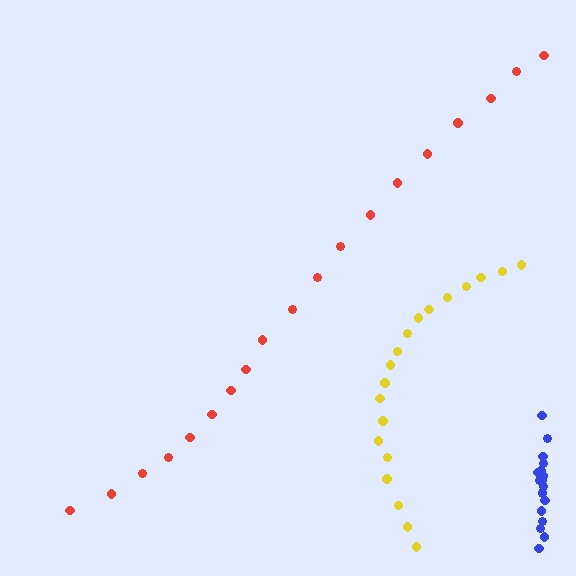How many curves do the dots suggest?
There are 3 distinct paths.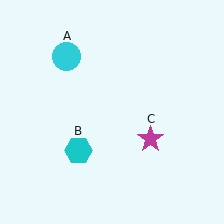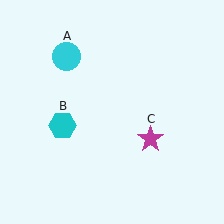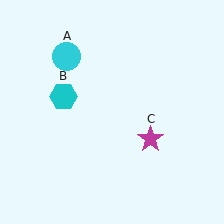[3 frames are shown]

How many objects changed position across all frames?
1 object changed position: cyan hexagon (object B).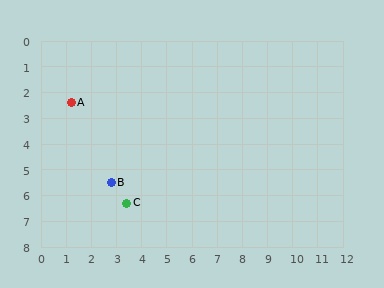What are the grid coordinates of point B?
Point B is at approximately (2.8, 5.5).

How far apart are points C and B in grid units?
Points C and B are about 1.0 grid units apart.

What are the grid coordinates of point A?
Point A is at approximately (1.2, 2.4).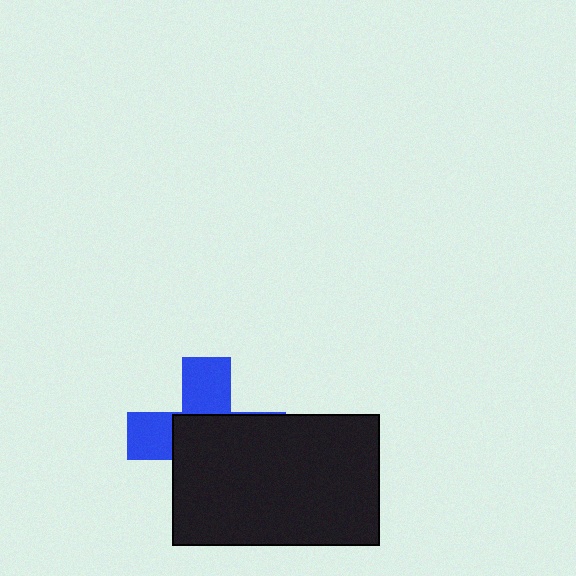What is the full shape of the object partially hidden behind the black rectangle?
The partially hidden object is a blue cross.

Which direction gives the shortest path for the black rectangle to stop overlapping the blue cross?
Moving toward the lower-right gives the shortest separation.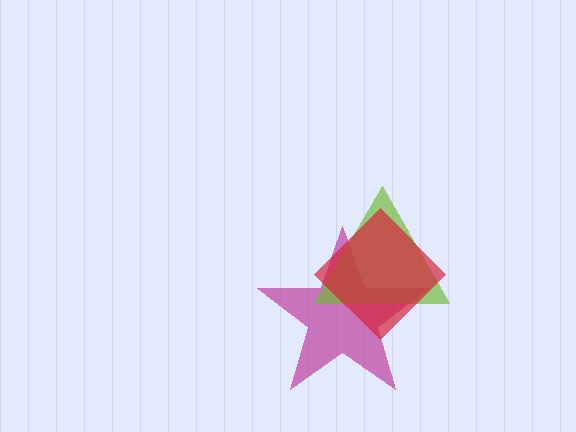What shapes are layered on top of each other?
The layered shapes are: a magenta star, a lime triangle, a red diamond.